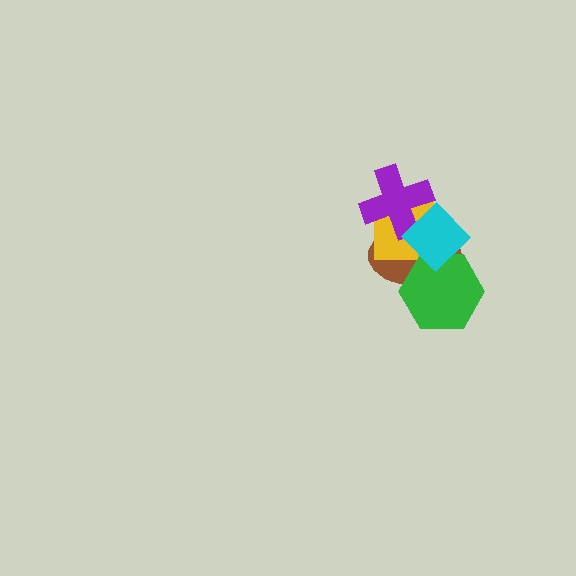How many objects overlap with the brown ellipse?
4 objects overlap with the brown ellipse.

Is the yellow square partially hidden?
Yes, it is partially covered by another shape.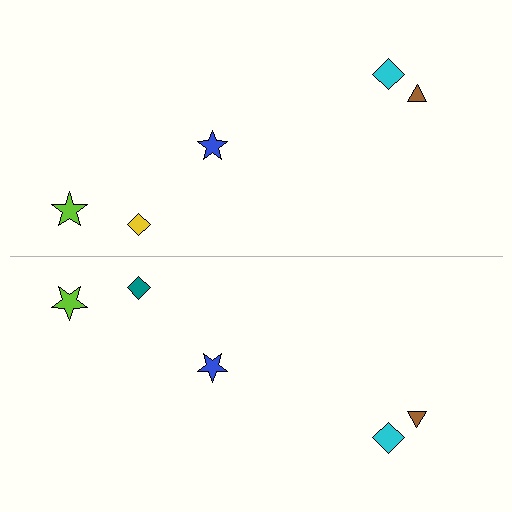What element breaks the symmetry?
The teal diamond on the bottom side breaks the symmetry — its mirror counterpart is yellow.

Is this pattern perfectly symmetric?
No, the pattern is not perfectly symmetric. The teal diamond on the bottom side breaks the symmetry — its mirror counterpart is yellow.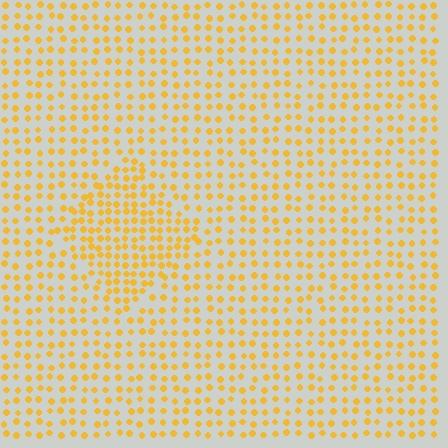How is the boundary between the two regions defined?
The boundary is defined by a change in element density (approximately 1.7x ratio). All elements are the same color, size, and shape.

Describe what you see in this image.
The image contains small yellow elements arranged at two different densities. A diamond-shaped region is visible where the elements are more densely packed than the surrounding area.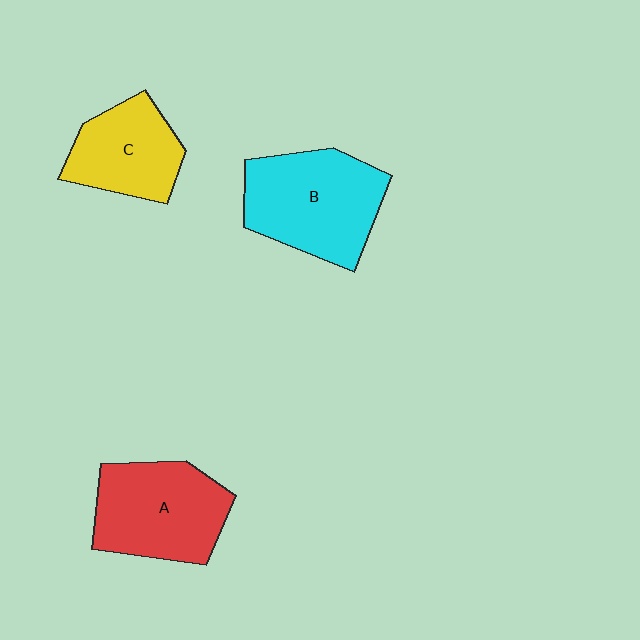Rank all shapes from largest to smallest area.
From largest to smallest: B (cyan), A (red), C (yellow).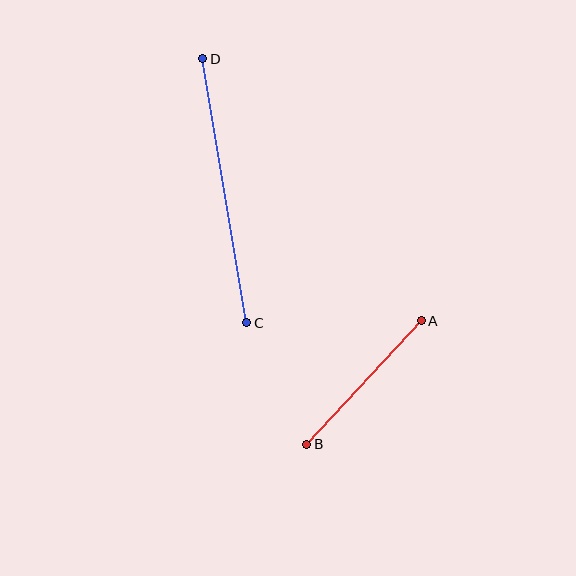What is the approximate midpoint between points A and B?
The midpoint is at approximately (364, 383) pixels.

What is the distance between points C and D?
The distance is approximately 268 pixels.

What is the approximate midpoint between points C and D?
The midpoint is at approximately (225, 191) pixels.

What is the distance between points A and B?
The distance is approximately 168 pixels.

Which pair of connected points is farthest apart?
Points C and D are farthest apart.